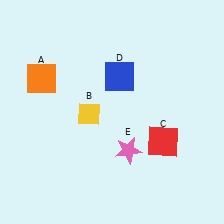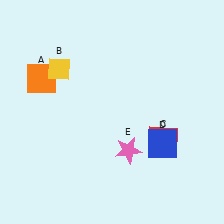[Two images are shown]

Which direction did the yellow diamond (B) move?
The yellow diamond (B) moved up.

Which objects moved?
The objects that moved are: the yellow diamond (B), the blue square (D).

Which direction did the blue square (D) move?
The blue square (D) moved down.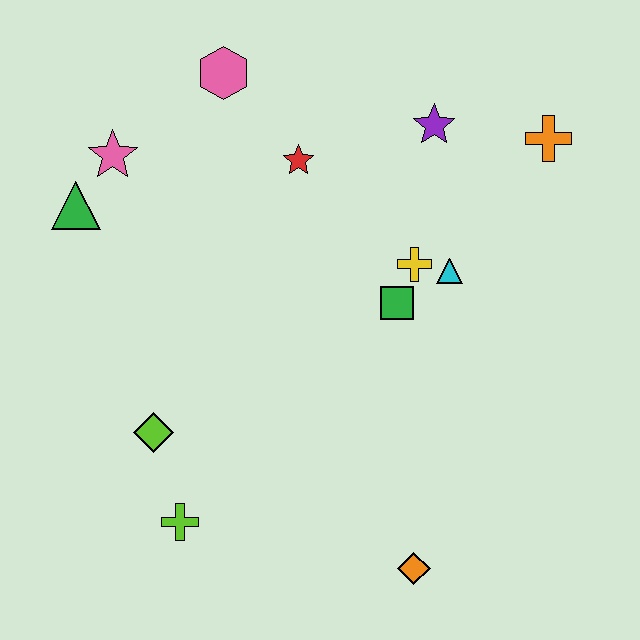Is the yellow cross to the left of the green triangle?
No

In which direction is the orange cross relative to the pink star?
The orange cross is to the right of the pink star.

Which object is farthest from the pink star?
The orange diamond is farthest from the pink star.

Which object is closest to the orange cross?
The purple star is closest to the orange cross.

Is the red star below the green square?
No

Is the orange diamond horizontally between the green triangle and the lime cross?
No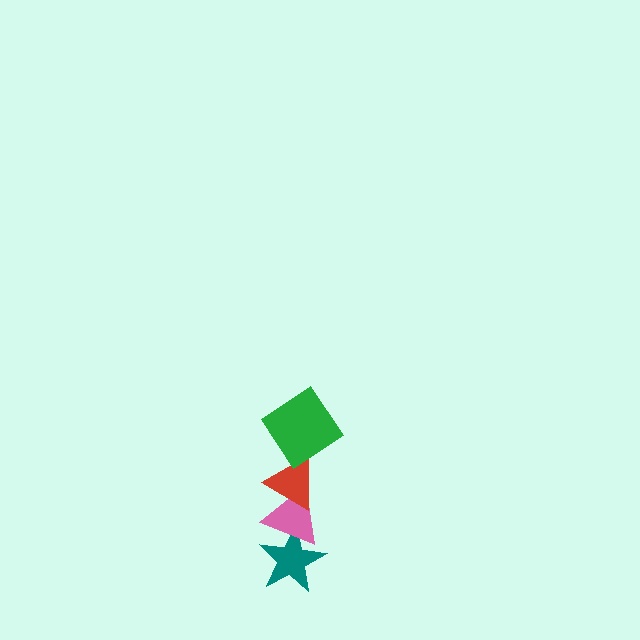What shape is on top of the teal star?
The pink triangle is on top of the teal star.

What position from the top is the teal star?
The teal star is 4th from the top.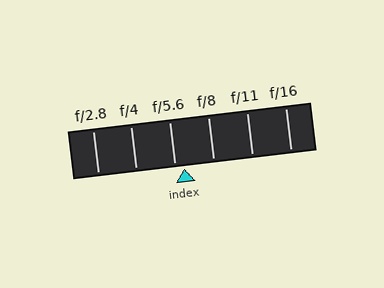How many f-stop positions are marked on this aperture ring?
There are 6 f-stop positions marked.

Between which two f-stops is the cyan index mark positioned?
The index mark is between f/5.6 and f/8.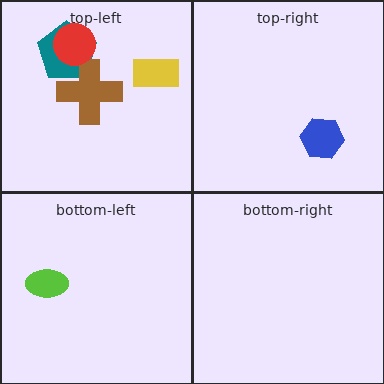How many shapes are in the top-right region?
1.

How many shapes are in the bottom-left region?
1.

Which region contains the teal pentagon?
The top-left region.